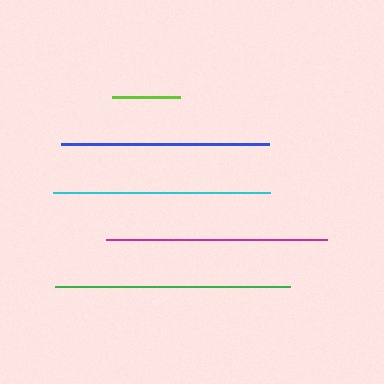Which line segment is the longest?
The green line is the longest at approximately 234 pixels.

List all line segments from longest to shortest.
From longest to shortest: green, magenta, cyan, blue, lime.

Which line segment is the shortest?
The lime line is the shortest at approximately 69 pixels.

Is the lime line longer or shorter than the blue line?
The blue line is longer than the lime line.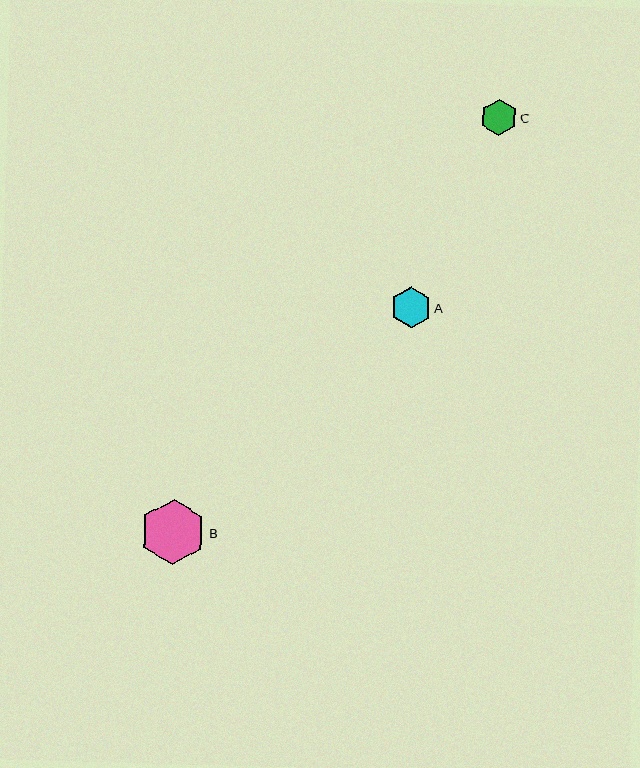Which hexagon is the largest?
Hexagon B is the largest with a size of approximately 65 pixels.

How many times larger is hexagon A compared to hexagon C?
Hexagon A is approximately 1.1 times the size of hexagon C.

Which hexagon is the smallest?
Hexagon C is the smallest with a size of approximately 36 pixels.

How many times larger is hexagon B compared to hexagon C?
Hexagon B is approximately 1.8 times the size of hexagon C.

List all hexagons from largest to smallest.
From largest to smallest: B, A, C.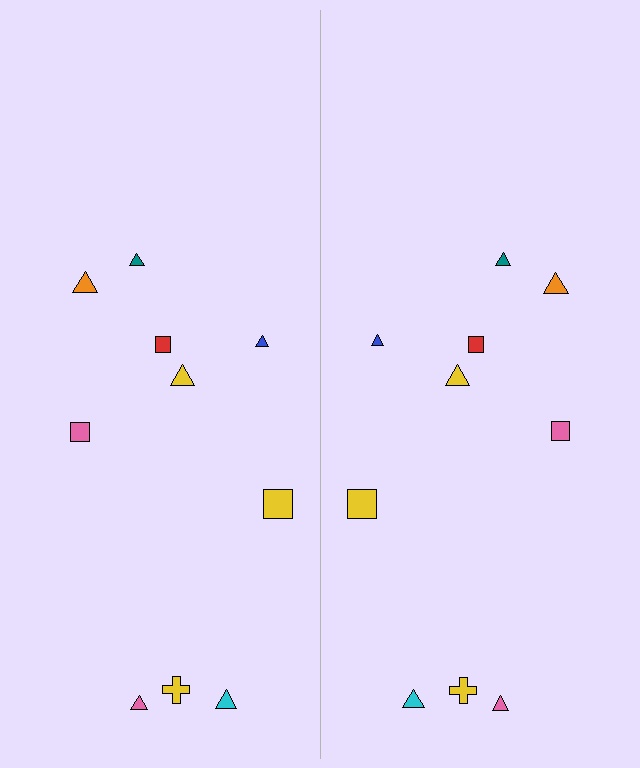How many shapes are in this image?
There are 20 shapes in this image.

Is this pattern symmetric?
Yes, this pattern has bilateral (reflection) symmetry.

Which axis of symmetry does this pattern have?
The pattern has a vertical axis of symmetry running through the center of the image.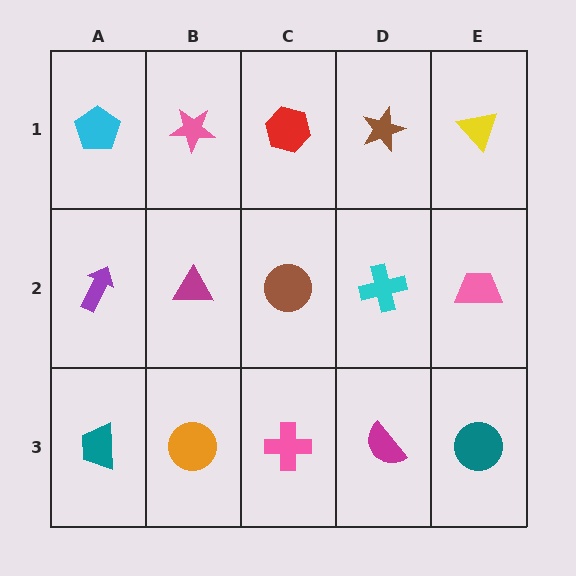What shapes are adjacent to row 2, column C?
A red hexagon (row 1, column C), a pink cross (row 3, column C), a magenta triangle (row 2, column B), a cyan cross (row 2, column D).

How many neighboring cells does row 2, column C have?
4.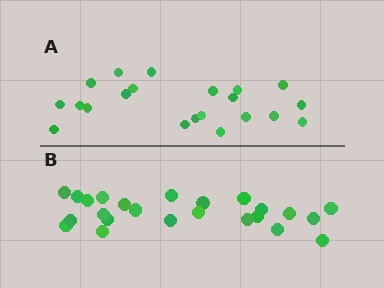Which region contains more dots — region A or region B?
Region B (the bottom region) has more dots.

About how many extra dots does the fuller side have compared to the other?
Region B has just a few more — roughly 2 or 3 more dots than region A.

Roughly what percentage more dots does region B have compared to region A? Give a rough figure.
About 15% more.